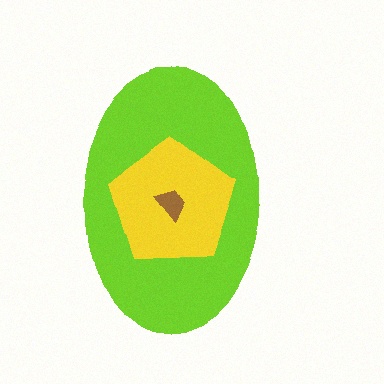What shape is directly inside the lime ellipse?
The yellow pentagon.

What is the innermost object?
The brown trapezoid.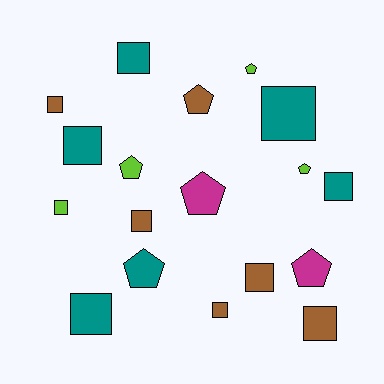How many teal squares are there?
There are 5 teal squares.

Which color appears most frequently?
Brown, with 6 objects.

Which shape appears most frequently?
Square, with 11 objects.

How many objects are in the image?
There are 18 objects.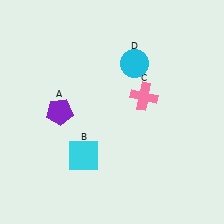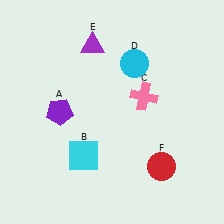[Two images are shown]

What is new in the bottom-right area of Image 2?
A red circle (F) was added in the bottom-right area of Image 2.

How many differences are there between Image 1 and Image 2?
There are 2 differences between the two images.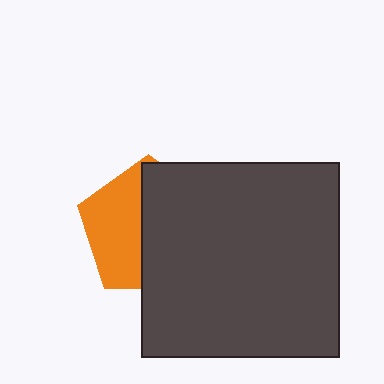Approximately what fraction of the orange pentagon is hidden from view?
Roughly 56% of the orange pentagon is hidden behind the dark gray rectangle.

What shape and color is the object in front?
The object in front is a dark gray rectangle.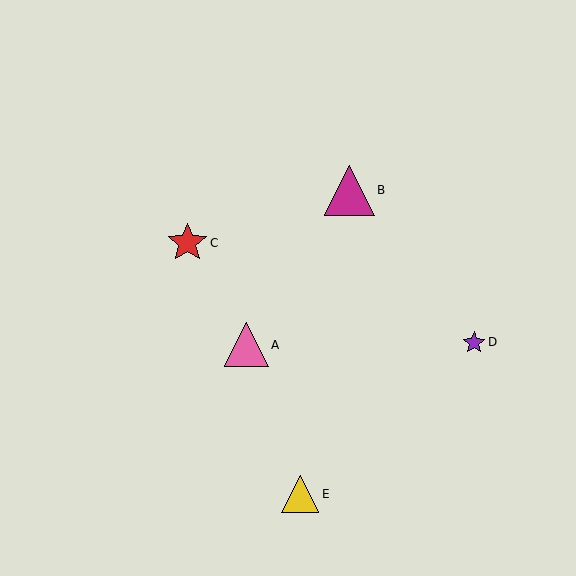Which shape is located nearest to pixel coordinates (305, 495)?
The yellow triangle (labeled E) at (300, 494) is nearest to that location.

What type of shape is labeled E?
Shape E is a yellow triangle.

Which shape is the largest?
The magenta triangle (labeled B) is the largest.